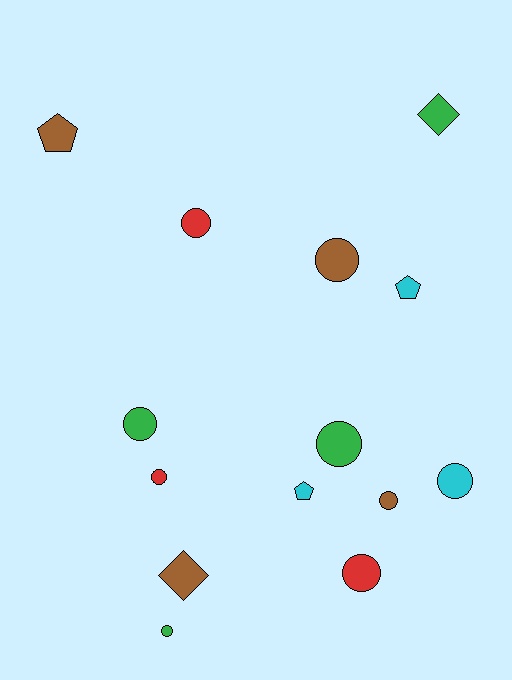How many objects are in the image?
There are 14 objects.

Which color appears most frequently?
Brown, with 4 objects.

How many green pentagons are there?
There are no green pentagons.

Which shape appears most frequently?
Circle, with 9 objects.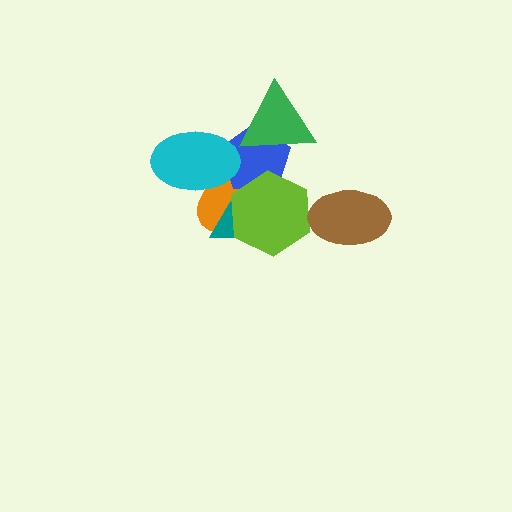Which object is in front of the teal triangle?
The lime hexagon is in front of the teal triangle.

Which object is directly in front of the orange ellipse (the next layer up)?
The blue pentagon is directly in front of the orange ellipse.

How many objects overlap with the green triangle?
1 object overlaps with the green triangle.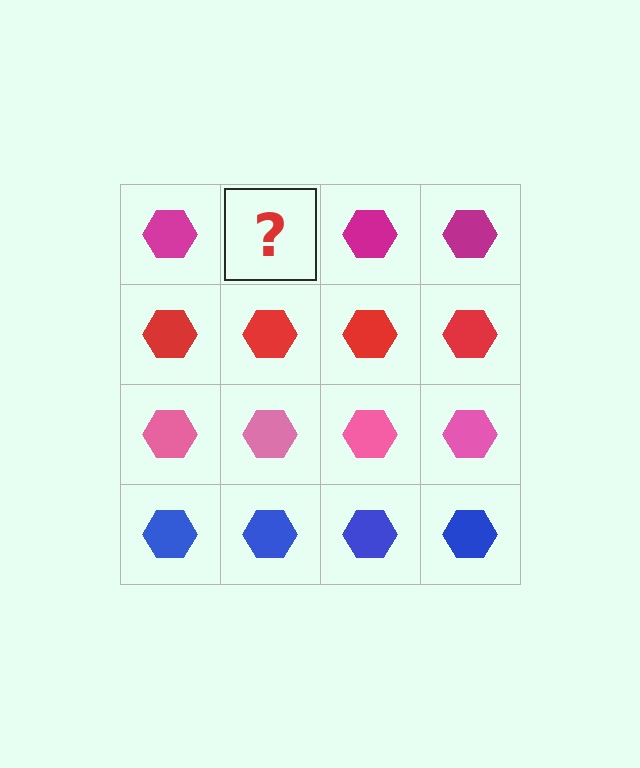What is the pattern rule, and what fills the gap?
The rule is that each row has a consistent color. The gap should be filled with a magenta hexagon.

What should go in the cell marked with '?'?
The missing cell should contain a magenta hexagon.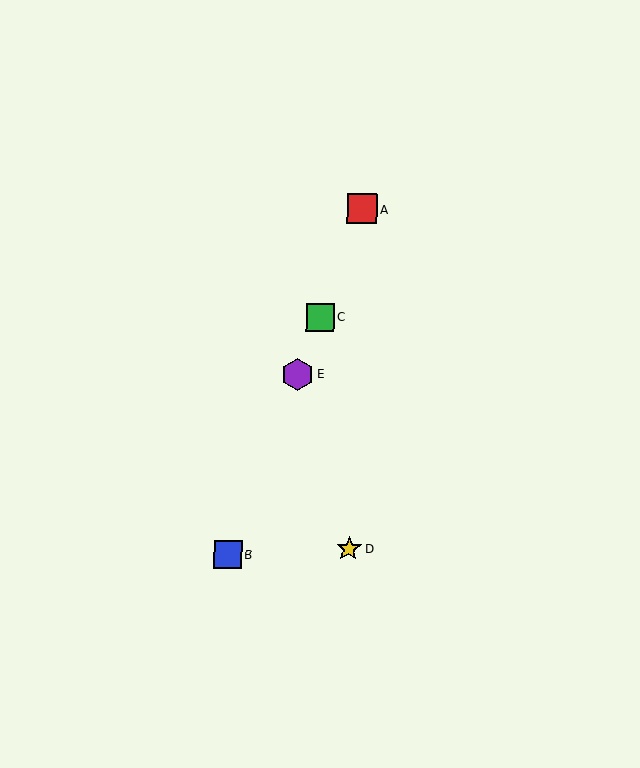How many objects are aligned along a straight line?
4 objects (A, B, C, E) are aligned along a straight line.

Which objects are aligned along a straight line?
Objects A, B, C, E are aligned along a straight line.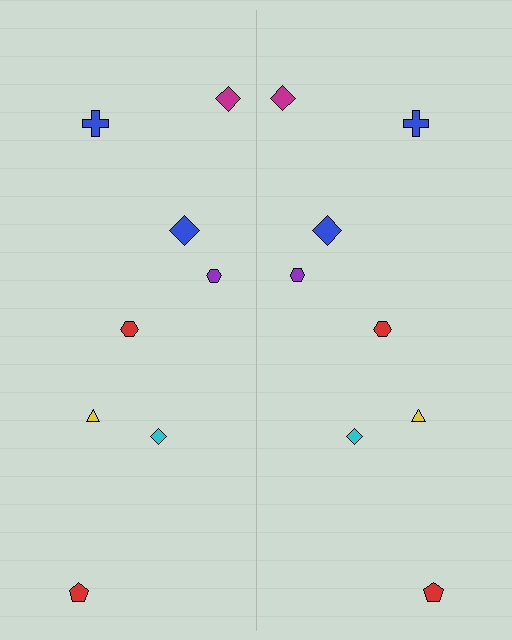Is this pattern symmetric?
Yes, this pattern has bilateral (reflection) symmetry.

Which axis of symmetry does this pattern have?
The pattern has a vertical axis of symmetry running through the center of the image.